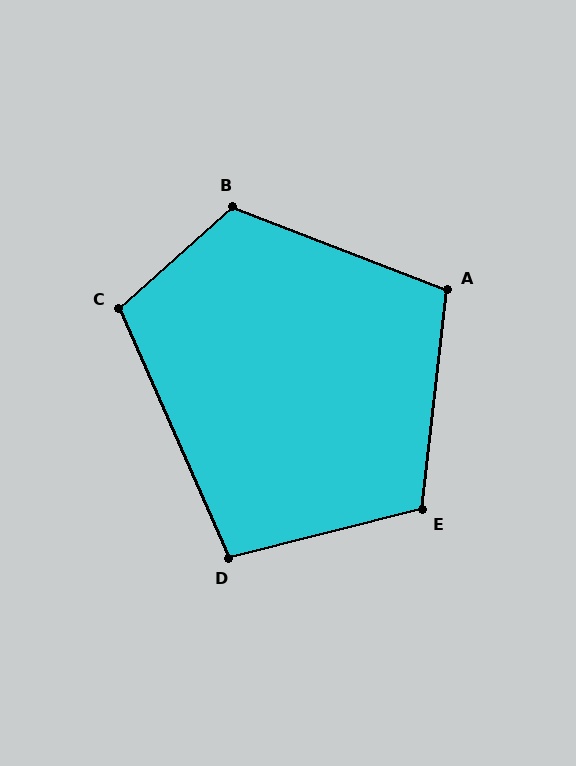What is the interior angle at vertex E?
Approximately 110 degrees (obtuse).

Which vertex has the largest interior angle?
B, at approximately 117 degrees.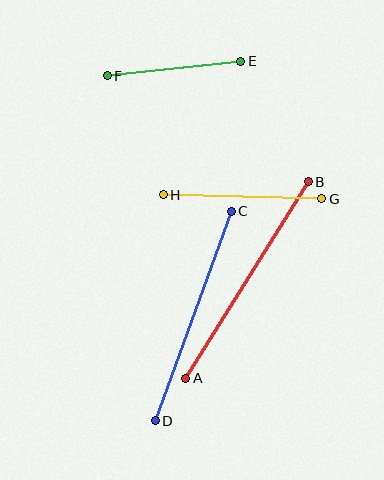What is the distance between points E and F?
The distance is approximately 134 pixels.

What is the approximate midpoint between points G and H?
The midpoint is at approximately (242, 197) pixels.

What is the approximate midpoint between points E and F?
The midpoint is at approximately (174, 68) pixels.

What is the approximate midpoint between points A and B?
The midpoint is at approximately (247, 280) pixels.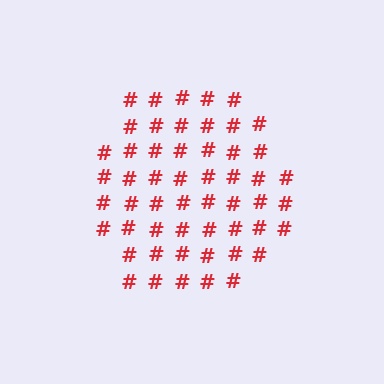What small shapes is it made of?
It is made of small hash symbols.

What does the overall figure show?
The overall figure shows a hexagon.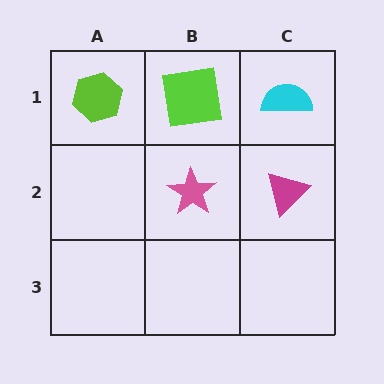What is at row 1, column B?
A lime square.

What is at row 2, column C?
A magenta triangle.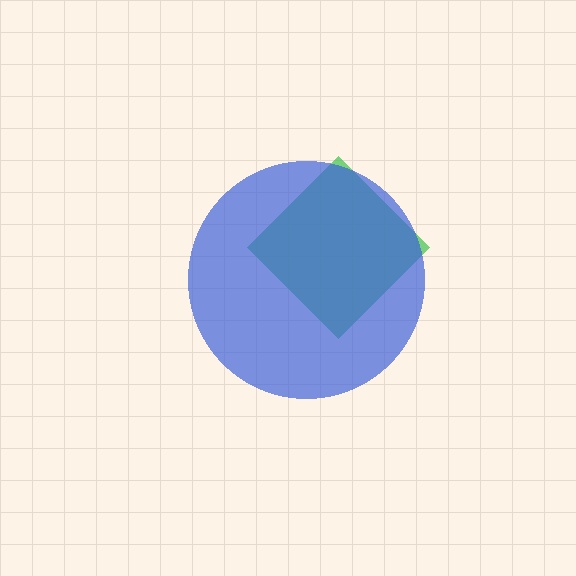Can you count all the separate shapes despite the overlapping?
Yes, there are 2 separate shapes.